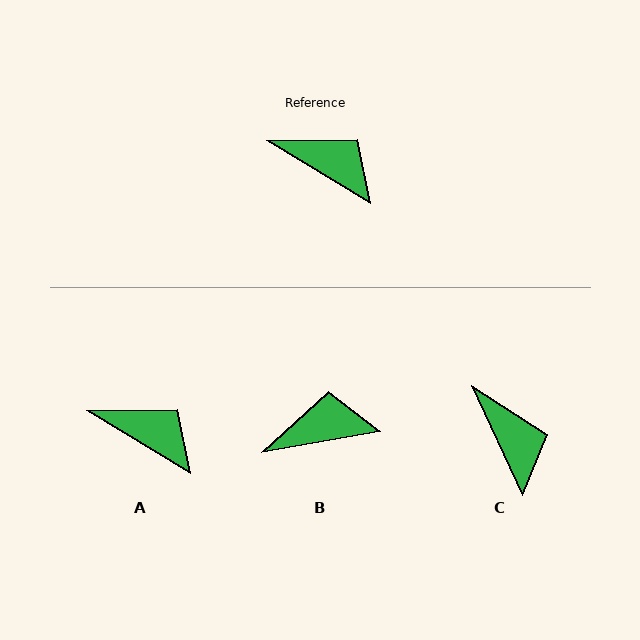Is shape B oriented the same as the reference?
No, it is off by about 42 degrees.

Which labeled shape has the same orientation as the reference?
A.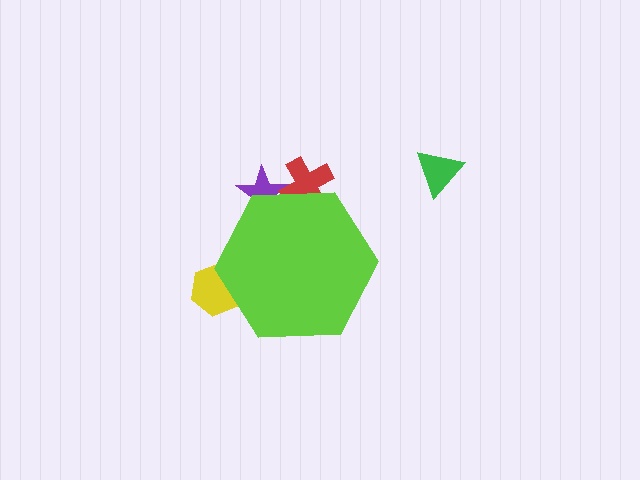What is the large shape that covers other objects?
A lime hexagon.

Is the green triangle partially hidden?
No, the green triangle is fully visible.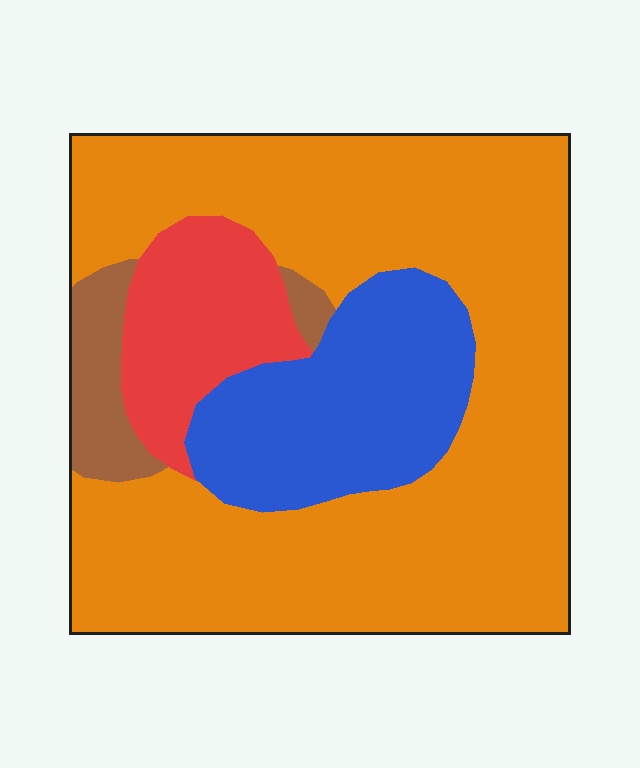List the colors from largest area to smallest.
From largest to smallest: orange, blue, red, brown.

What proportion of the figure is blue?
Blue takes up about one sixth (1/6) of the figure.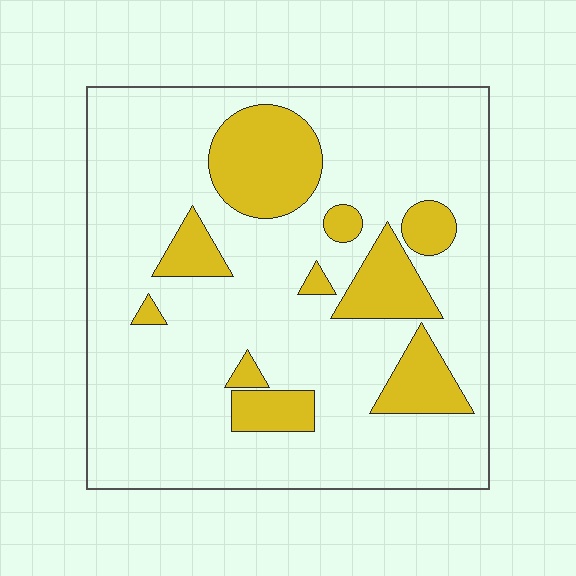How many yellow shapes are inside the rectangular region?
10.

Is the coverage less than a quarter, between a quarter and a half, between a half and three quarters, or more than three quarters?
Less than a quarter.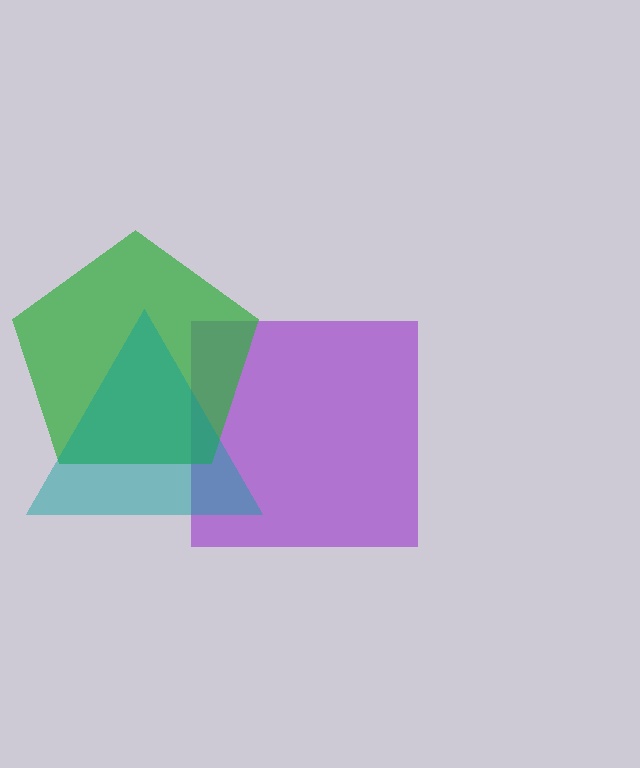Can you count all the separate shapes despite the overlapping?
Yes, there are 3 separate shapes.